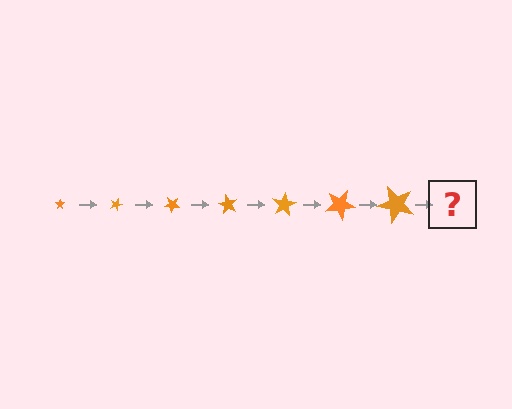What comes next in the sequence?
The next element should be a star, larger than the previous one and rotated 140 degrees from the start.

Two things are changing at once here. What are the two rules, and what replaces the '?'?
The two rules are that the star grows larger each step and it rotates 20 degrees each step. The '?' should be a star, larger than the previous one and rotated 140 degrees from the start.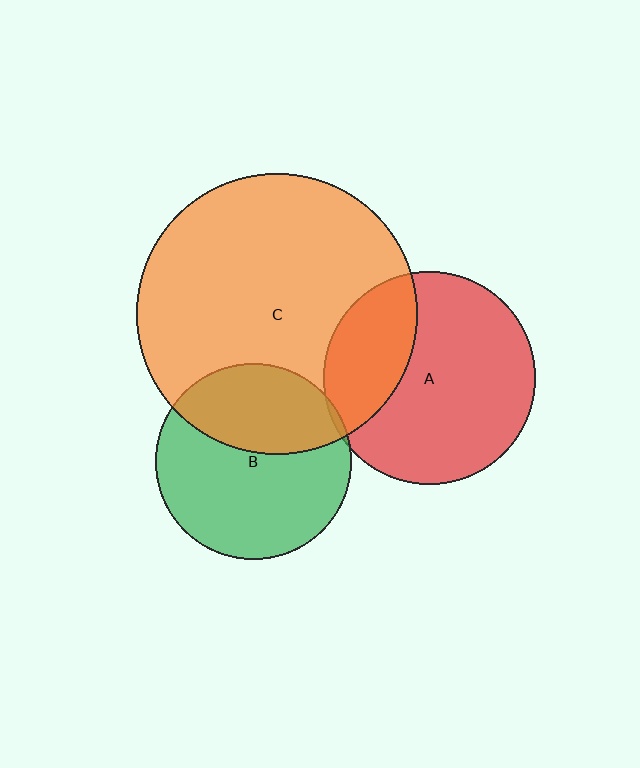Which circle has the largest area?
Circle C (orange).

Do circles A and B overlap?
Yes.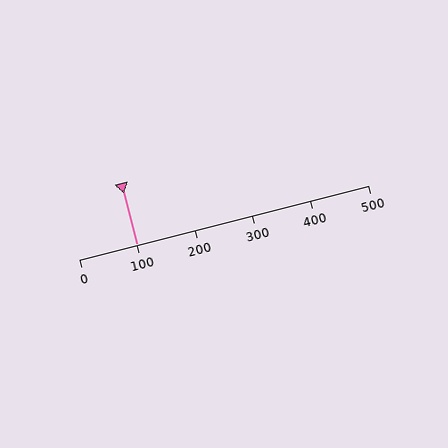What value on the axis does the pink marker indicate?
The marker indicates approximately 100.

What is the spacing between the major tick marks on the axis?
The major ticks are spaced 100 apart.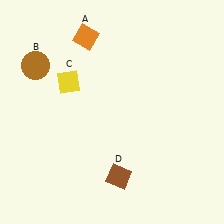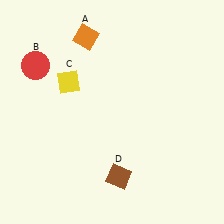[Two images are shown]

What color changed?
The circle (B) changed from brown in Image 1 to red in Image 2.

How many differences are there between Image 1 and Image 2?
There is 1 difference between the two images.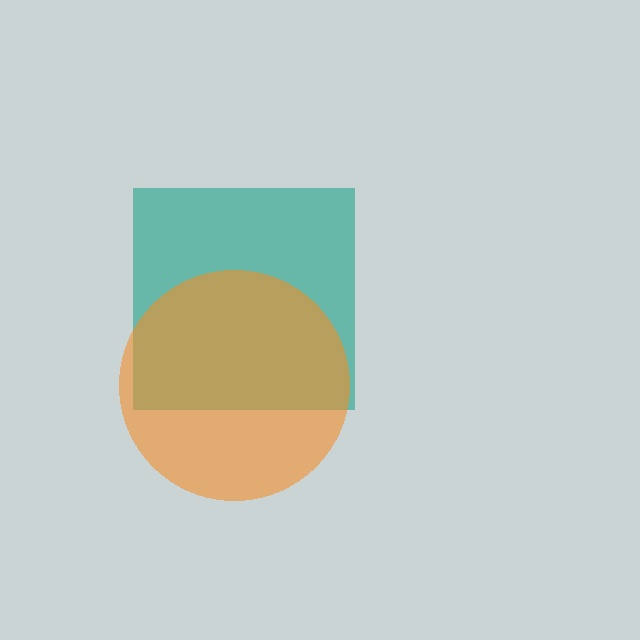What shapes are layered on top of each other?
The layered shapes are: a teal square, an orange circle.